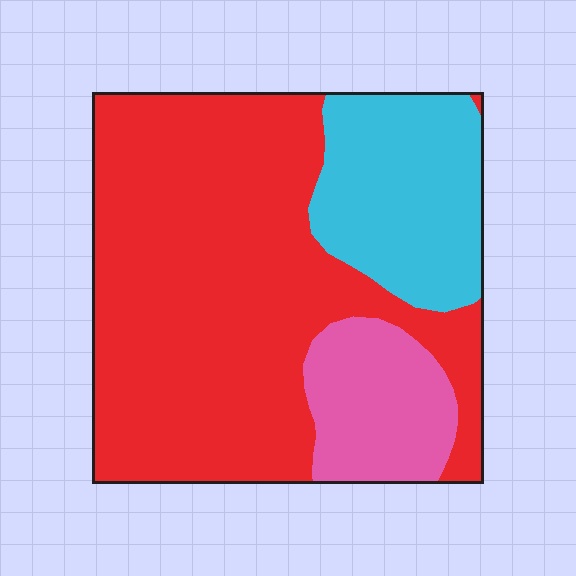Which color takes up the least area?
Pink, at roughly 15%.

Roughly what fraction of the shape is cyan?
Cyan takes up about one fifth (1/5) of the shape.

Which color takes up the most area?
Red, at roughly 65%.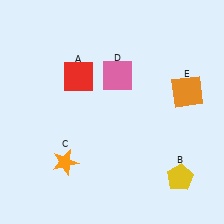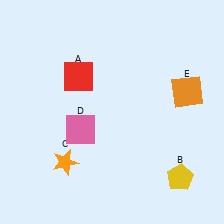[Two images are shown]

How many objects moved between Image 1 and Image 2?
1 object moved between the two images.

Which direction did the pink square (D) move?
The pink square (D) moved down.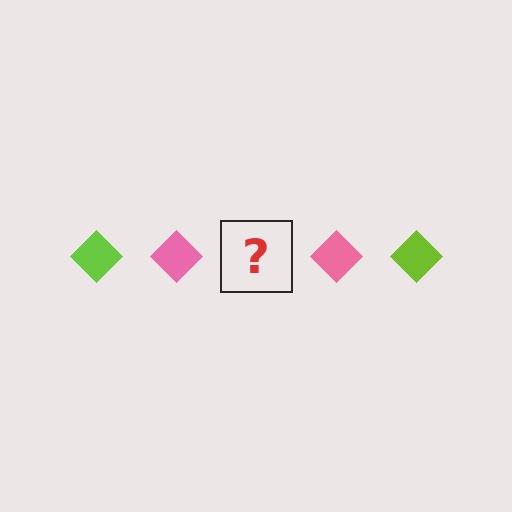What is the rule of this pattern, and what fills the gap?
The rule is that the pattern cycles through lime, pink diamonds. The gap should be filled with a lime diamond.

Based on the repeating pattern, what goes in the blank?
The blank should be a lime diamond.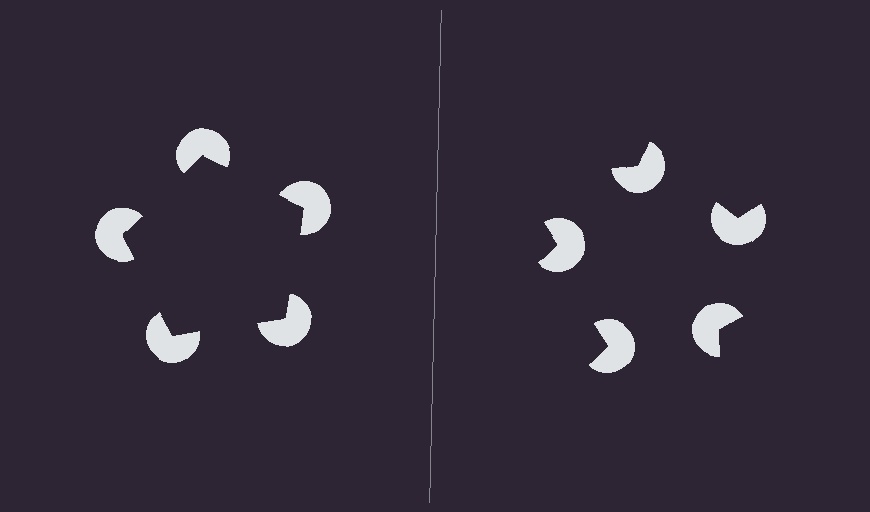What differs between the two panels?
The pac-man discs are positioned identically on both sides; only the wedge orientations differ. On the left they align to a pentagon; on the right they are misaligned.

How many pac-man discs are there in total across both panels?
10 — 5 on each side.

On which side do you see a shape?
An illusory pentagon appears on the left side. On the right side the wedge cuts are rotated, so no coherent shape forms.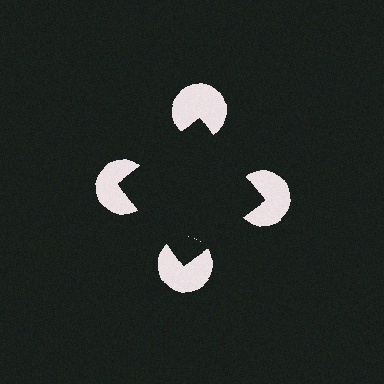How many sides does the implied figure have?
4 sides.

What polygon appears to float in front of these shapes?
An illusory square — its edges are inferred from the aligned wedge cuts in the pac-man discs, not physically drawn.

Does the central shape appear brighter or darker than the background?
It typically appears slightly darker than the background, even though no actual brightness change is drawn.